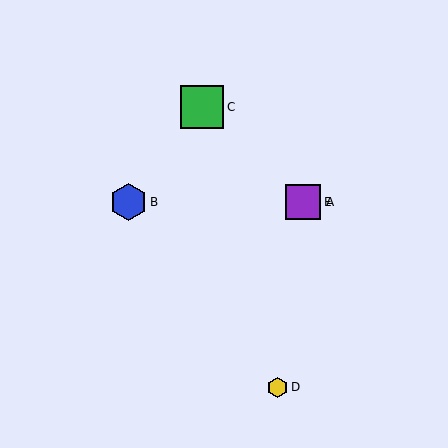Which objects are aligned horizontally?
Objects A, B, E are aligned horizontally.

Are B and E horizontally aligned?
Yes, both are at y≈202.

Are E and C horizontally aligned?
No, E is at y≈202 and C is at y≈107.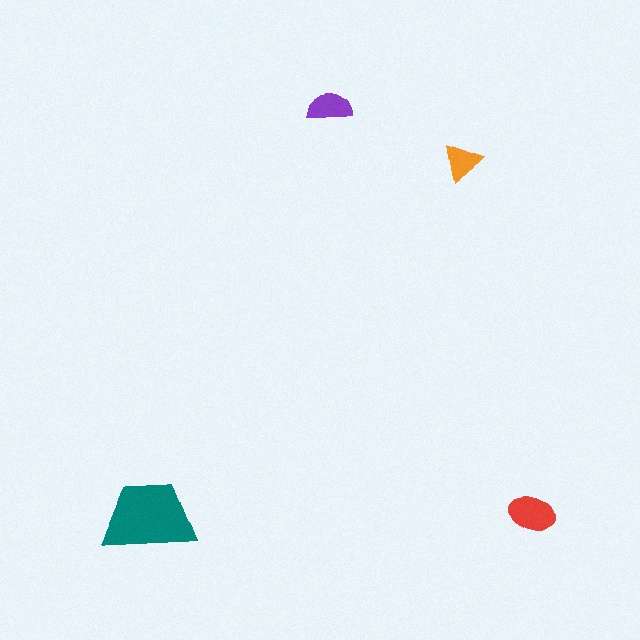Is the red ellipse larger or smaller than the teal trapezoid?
Smaller.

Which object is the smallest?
The orange triangle.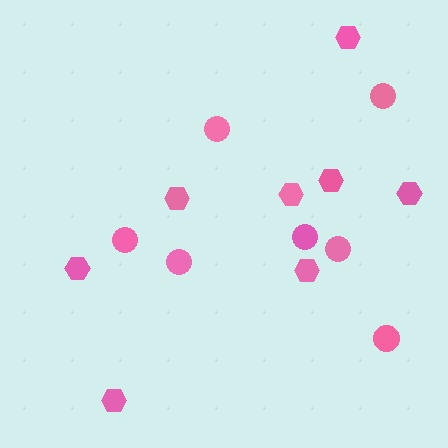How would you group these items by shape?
There are 2 groups: one group of hexagons (8) and one group of circles (7).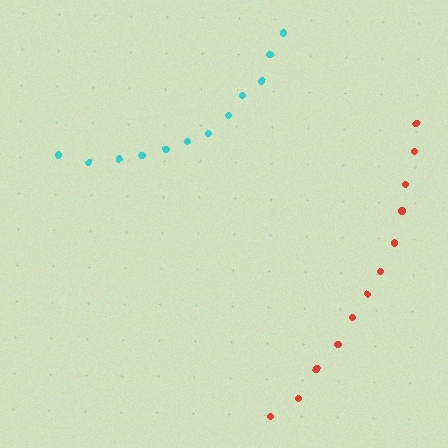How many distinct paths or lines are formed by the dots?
There are 2 distinct paths.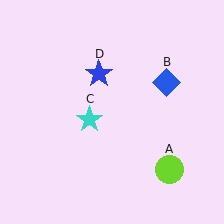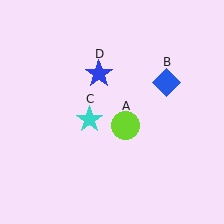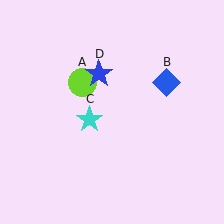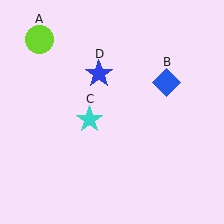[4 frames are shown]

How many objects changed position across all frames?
1 object changed position: lime circle (object A).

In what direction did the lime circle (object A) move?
The lime circle (object A) moved up and to the left.